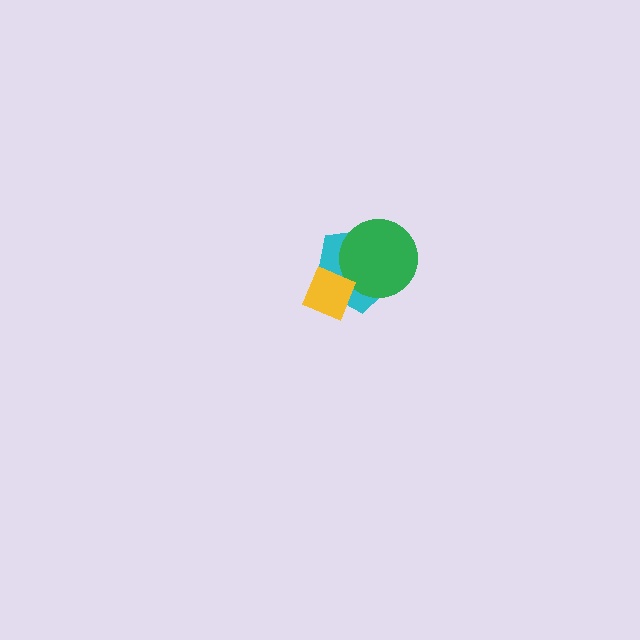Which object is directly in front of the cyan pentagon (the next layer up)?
The green circle is directly in front of the cyan pentagon.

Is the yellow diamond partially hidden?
No, no other shape covers it.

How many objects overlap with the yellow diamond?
2 objects overlap with the yellow diamond.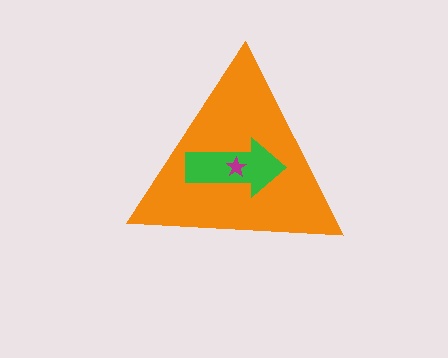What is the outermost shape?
The orange triangle.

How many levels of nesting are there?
3.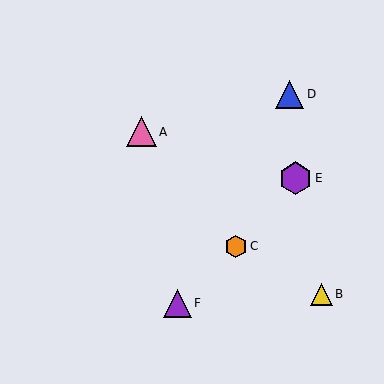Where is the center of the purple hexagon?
The center of the purple hexagon is at (296, 178).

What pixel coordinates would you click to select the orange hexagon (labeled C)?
Click at (236, 246) to select the orange hexagon C.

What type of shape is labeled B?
Shape B is a yellow triangle.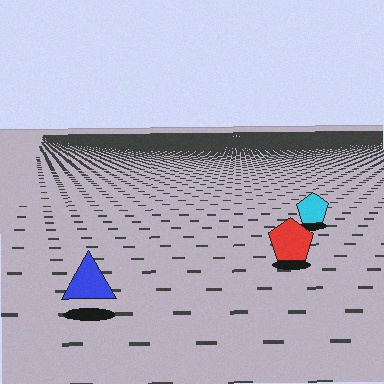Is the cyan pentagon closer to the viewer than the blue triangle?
No. The blue triangle is closer — you can tell from the texture gradient: the ground texture is coarser near it.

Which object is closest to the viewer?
The blue triangle is closest. The texture marks near it are larger and more spread out.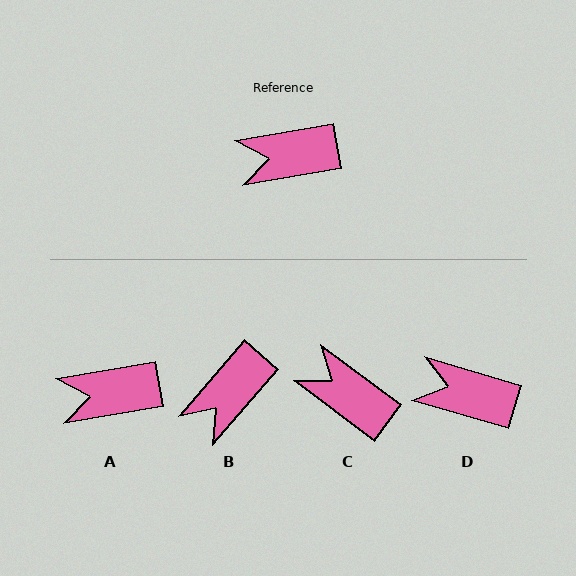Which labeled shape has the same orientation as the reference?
A.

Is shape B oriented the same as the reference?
No, it is off by about 39 degrees.